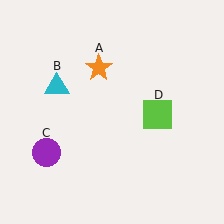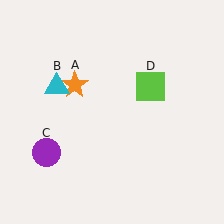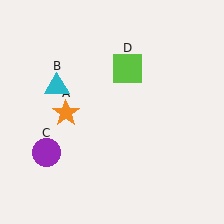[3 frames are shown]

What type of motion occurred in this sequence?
The orange star (object A), lime square (object D) rotated counterclockwise around the center of the scene.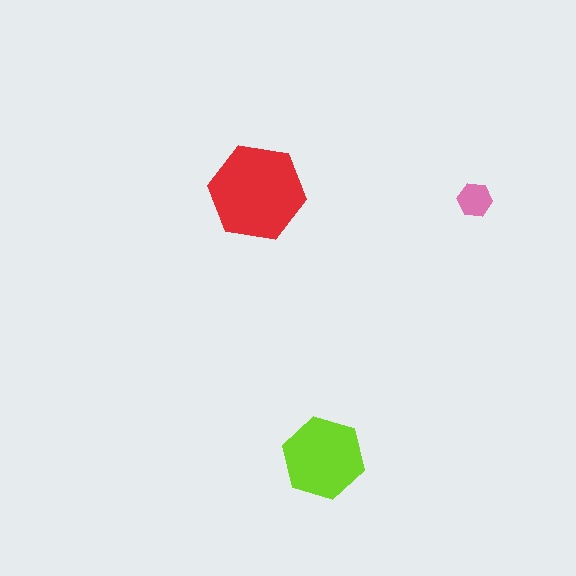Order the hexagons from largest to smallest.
the red one, the lime one, the pink one.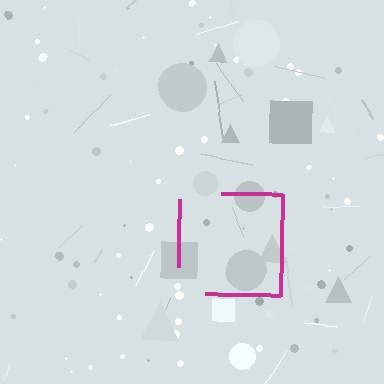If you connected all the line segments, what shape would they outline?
They would outline a square.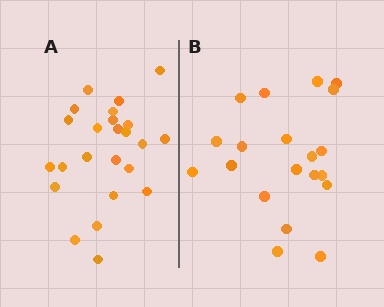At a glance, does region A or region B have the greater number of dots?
Region A (the left region) has more dots.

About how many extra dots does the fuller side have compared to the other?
Region A has about 4 more dots than region B.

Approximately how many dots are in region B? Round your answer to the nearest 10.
About 20 dots.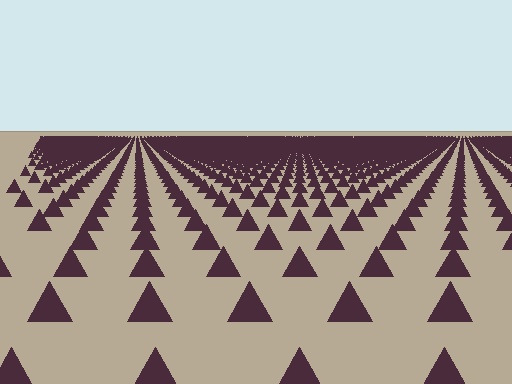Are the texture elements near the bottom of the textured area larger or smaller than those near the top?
Larger. Near the bottom, elements are closer to the viewer and appear at a bigger on-screen size.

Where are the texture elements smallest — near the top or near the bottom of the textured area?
Near the top.